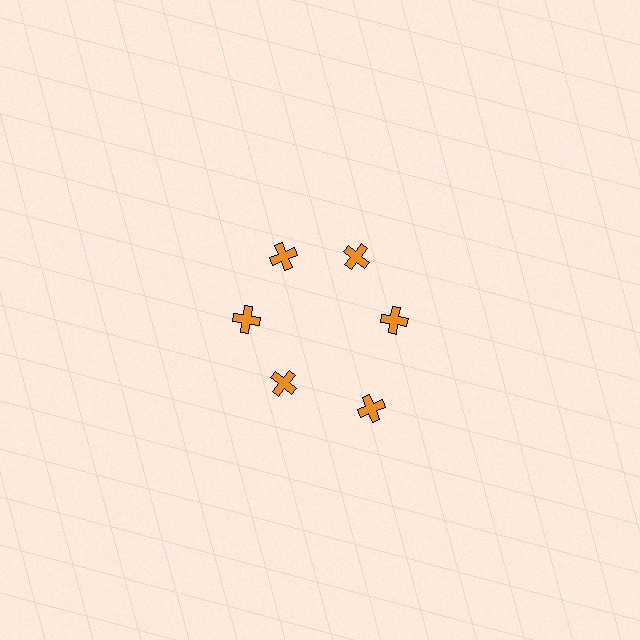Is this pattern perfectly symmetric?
No. The 6 orange crosses are arranged in a ring, but one element near the 5 o'clock position is pushed outward from the center, breaking the 6-fold rotational symmetry.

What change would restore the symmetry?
The symmetry would be restored by moving it inward, back onto the ring so that all 6 crosses sit at equal angles and equal distance from the center.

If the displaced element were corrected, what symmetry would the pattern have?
It would have 6-fold rotational symmetry — the pattern would map onto itself every 60 degrees.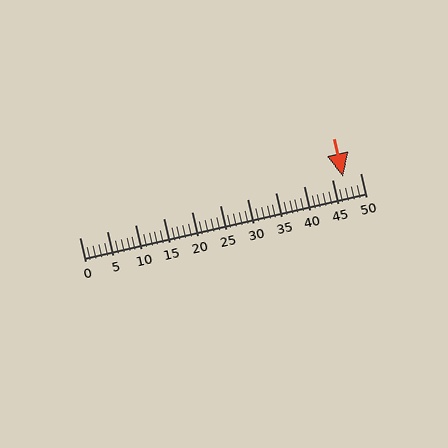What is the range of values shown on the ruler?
The ruler shows values from 0 to 50.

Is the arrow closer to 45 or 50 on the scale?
The arrow is closer to 45.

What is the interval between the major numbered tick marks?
The major tick marks are spaced 5 units apart.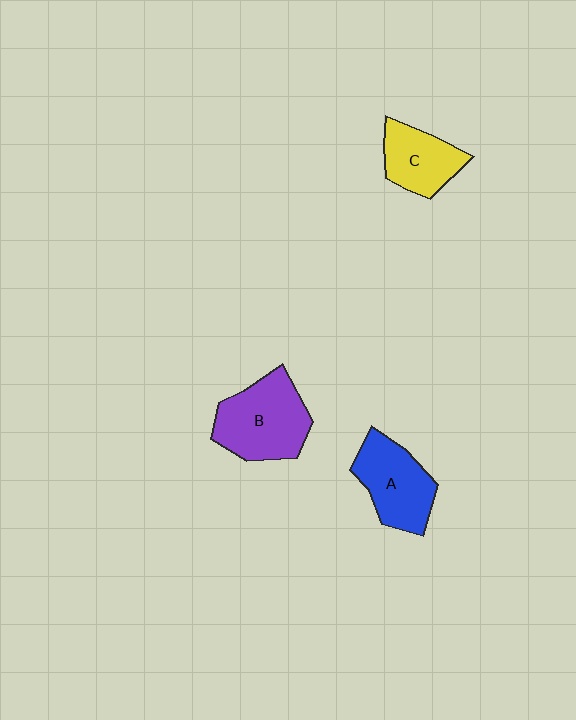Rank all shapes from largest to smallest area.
From largest to smallest: B (purple), A (blue), C (yellow).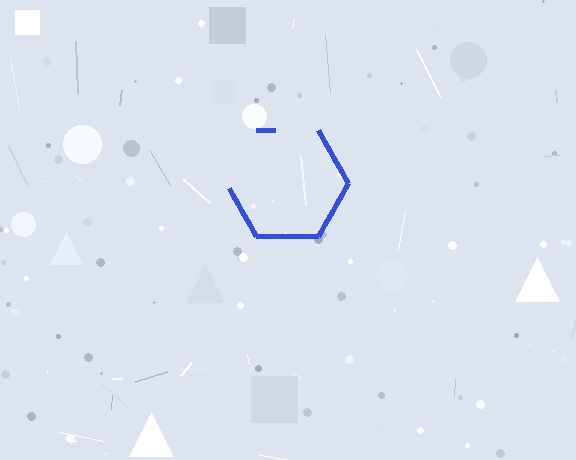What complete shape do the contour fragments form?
The contour fragments form a hexagon.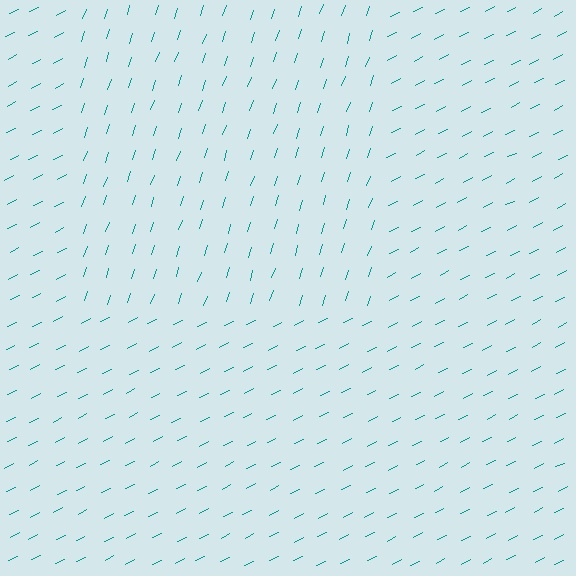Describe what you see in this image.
The image is filled with small teal line segments. A rectangle region in the image has lines oriented differently from the surrounding lines, creating a visible texture boundary.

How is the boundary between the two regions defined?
The boundary is defined purely by a change in line orientation (approximately 45 degrees difference). All lines are the same color and thickness.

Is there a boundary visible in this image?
Yes, there is a texture boundary formed by a change in line orientation.